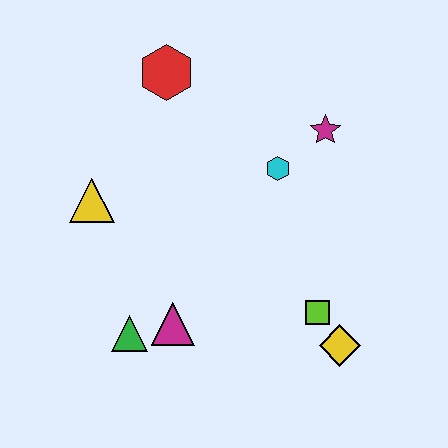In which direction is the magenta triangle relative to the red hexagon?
The magenta triangle is below the red hexagon.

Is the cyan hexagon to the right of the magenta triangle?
Yes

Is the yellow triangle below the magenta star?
Yes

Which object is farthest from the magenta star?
The green triangle is farthest from the magenta star.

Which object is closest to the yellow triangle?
The green triangle is closest to the yellow triangle.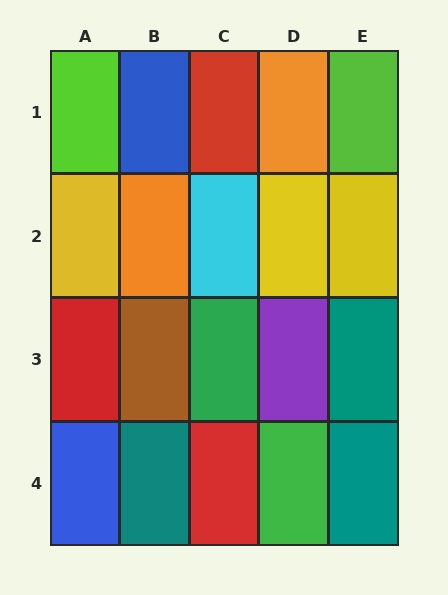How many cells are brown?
1 cell is brown.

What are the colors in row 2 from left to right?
Yellow, orange, cyan, yellow, yellow.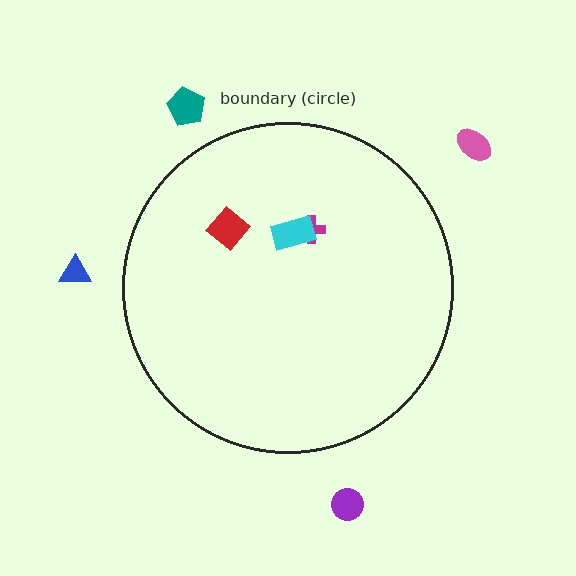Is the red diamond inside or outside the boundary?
Inside.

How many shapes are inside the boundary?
3 inside, 4 outside.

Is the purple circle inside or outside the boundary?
Outside.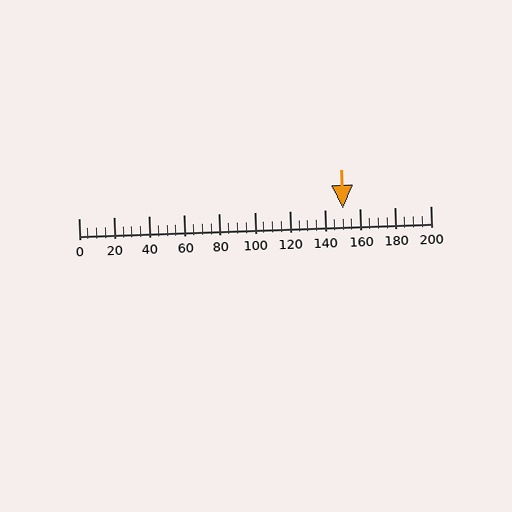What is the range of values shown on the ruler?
The ruler shows values from 0 to 200.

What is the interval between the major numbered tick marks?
The major tick marks are spaced 20 units apart.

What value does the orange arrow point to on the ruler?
The orange arrow points to approximately 150.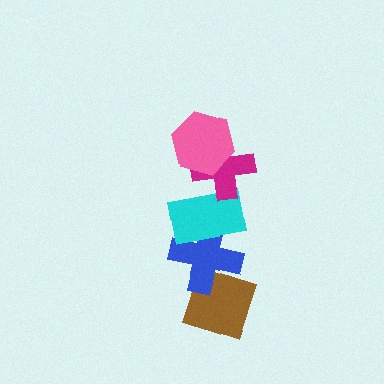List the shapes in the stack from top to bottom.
From top to bottom: the pink hexagon, the magenta cross, the cyan rectangle, the blue cross, the brown diamond.